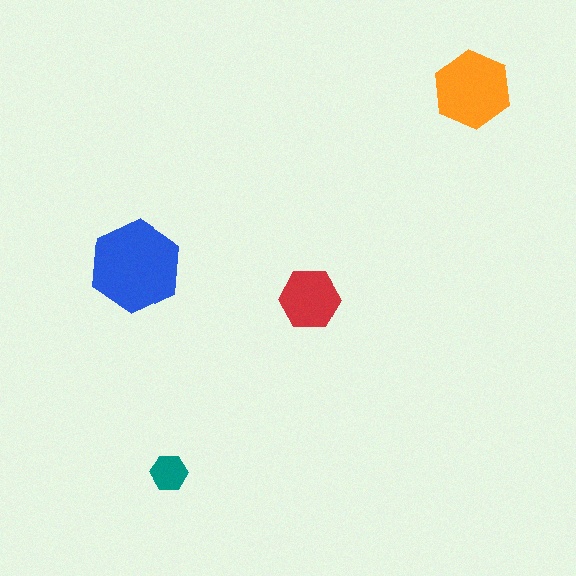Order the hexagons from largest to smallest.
the blue one, the orange one, the red one, the teal one.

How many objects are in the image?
There are 4 objects in the image.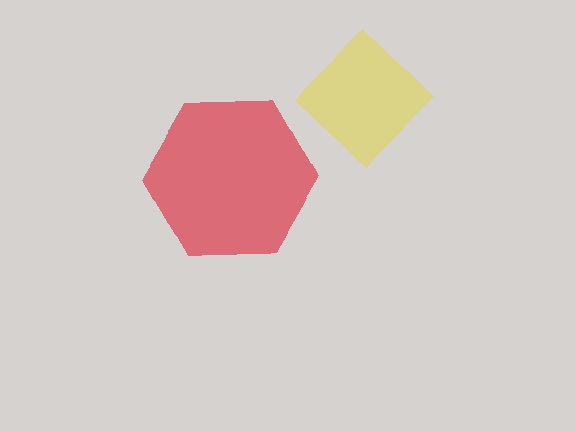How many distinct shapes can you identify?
There are 2 distinct shapes: a red hexagon, a yellow diamond.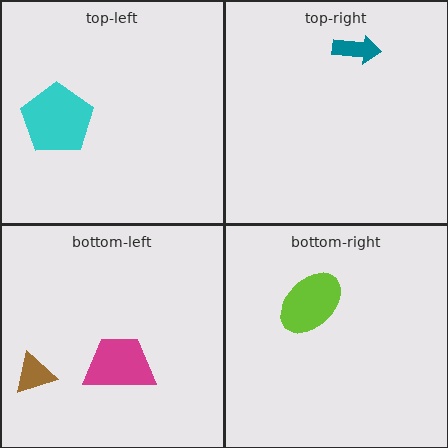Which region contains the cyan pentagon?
The top-left region.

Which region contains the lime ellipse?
The bottom-right region.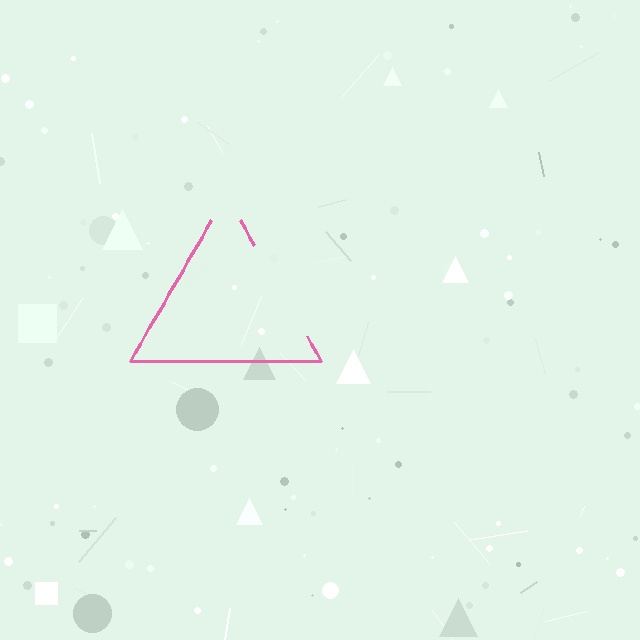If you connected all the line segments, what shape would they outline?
They would outline a triangle.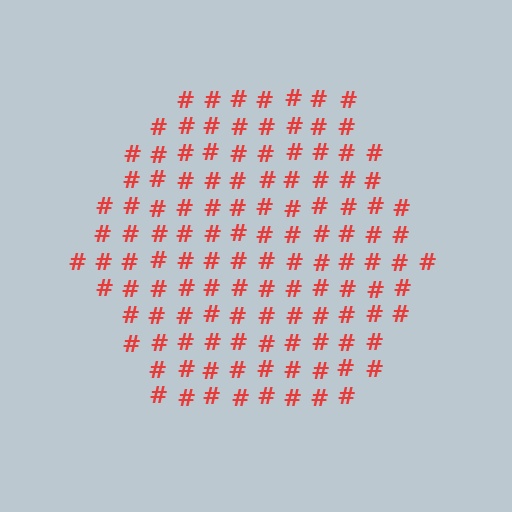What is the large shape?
The large shape is a hexagon.